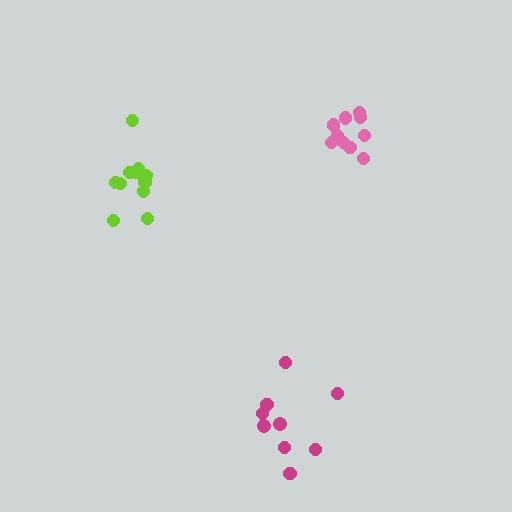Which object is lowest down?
The magenta cluster is bottommost.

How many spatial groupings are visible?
There are 3 spatial groupings.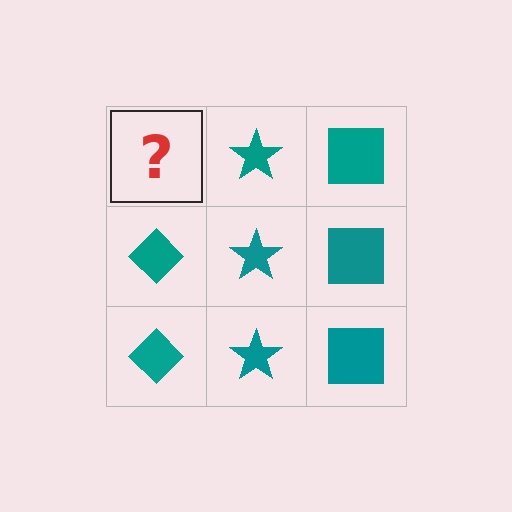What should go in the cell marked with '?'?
The missing cell should contain a teal diamond.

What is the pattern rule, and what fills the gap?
The rule is that each column has a consistent shape. The gap should be filled with a teal diamond.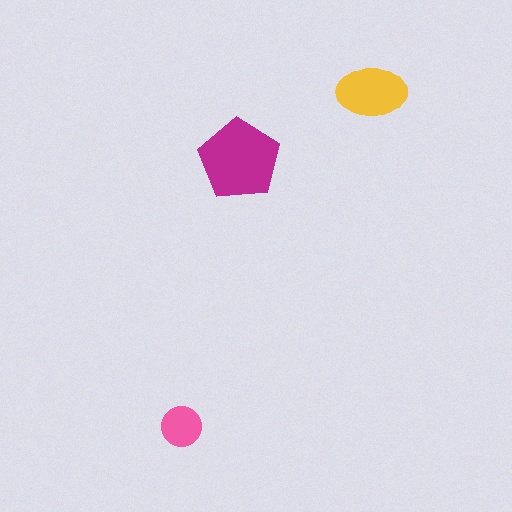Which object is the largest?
The magenta pentagon.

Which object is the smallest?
The pink circle.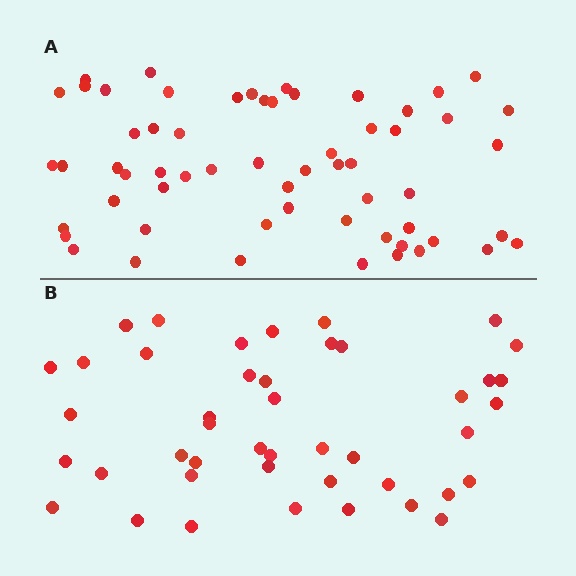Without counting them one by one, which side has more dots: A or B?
Region A (the top region) has more dots.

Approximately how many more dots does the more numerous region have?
Region A has approximately 15 more dots than region B.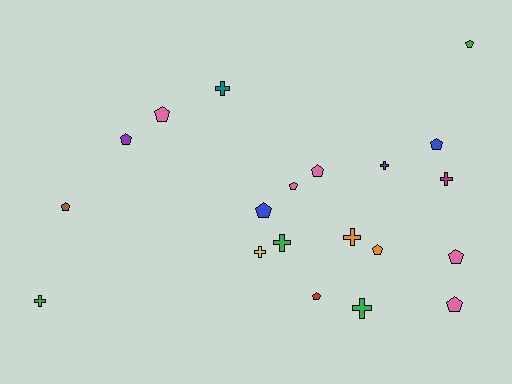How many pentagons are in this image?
There are 12 pentagons.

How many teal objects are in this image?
There is 1 teal object.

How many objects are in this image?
There are 20 objects.